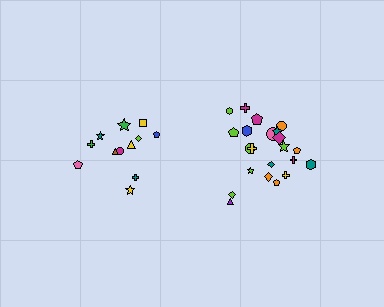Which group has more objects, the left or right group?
The right group.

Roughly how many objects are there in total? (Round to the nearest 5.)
Roughly 35 objects in total.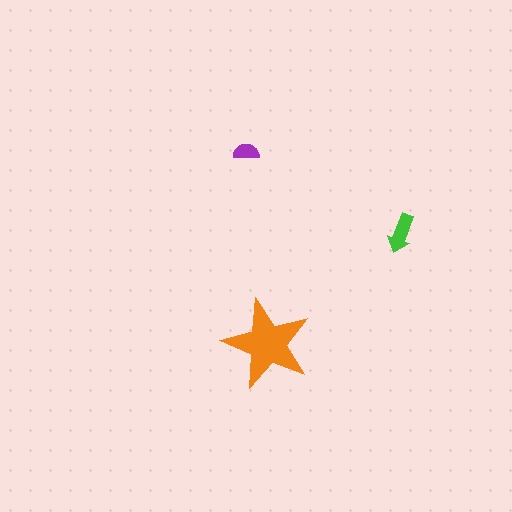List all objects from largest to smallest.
The orange star, the green arrow, the purple semicircle.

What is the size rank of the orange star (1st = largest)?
1st.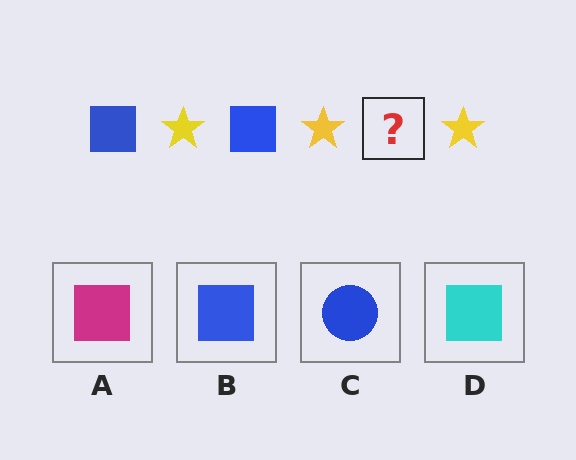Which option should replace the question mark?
Option B.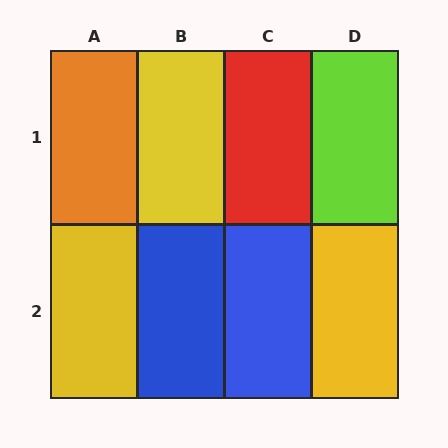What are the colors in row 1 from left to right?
Orange, yellow, red, lime.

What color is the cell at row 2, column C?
Blue.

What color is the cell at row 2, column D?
Yellow.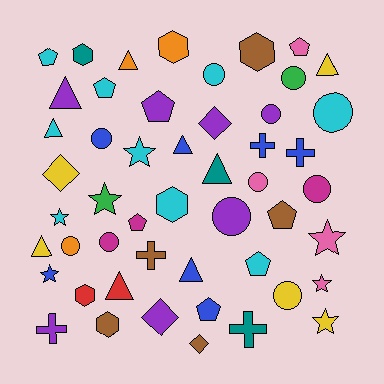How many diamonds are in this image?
There are 4 diamonds.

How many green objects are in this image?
There are 2 green objects.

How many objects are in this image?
There are 50 objects.